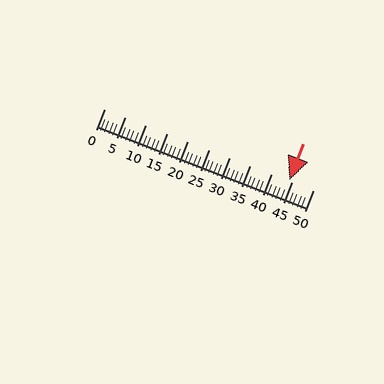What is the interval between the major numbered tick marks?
The major tick marks are spaced 5 units apart.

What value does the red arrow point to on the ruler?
The red arrow points to approximately 44.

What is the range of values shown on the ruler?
The ruler shows values from 0 to 50.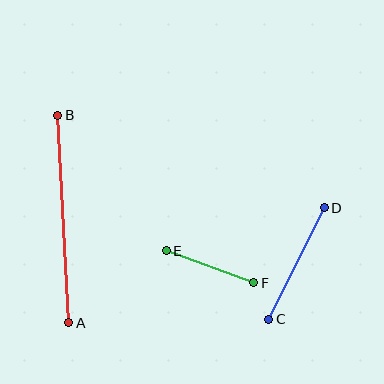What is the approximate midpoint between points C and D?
The midpoint is at approximately (297, 264) pixels.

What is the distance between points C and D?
The distance is approximately 124 pixels.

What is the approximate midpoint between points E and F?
The midpoint is at approximately (210, 267) pixels.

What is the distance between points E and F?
The distance is approximately 93 pixels.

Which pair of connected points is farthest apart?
Points A and B are farthest apart.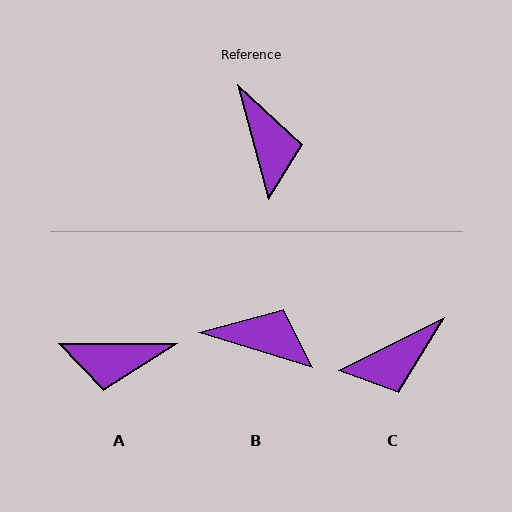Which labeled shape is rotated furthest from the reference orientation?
A, about 105 degrees away.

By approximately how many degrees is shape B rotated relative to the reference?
Approximately 58 degrees counter-clockwise.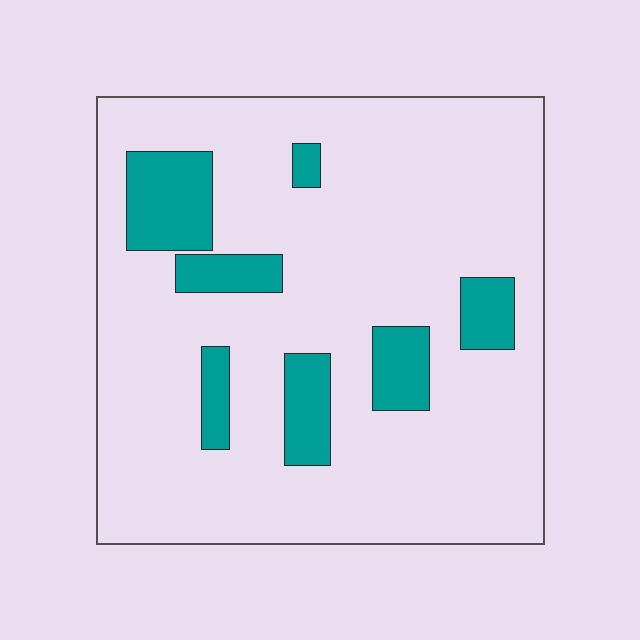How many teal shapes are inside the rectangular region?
7.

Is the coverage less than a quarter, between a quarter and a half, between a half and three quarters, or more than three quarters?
Less than a quarter.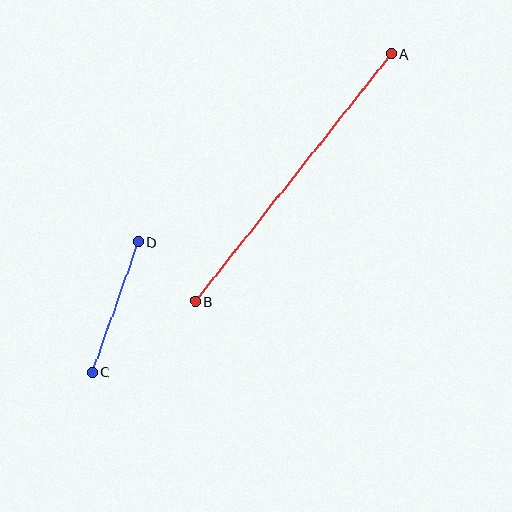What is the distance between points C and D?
The distance is approximately 138 pixels.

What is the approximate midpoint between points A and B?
The midpoint is at approximately (293, 178) pixels.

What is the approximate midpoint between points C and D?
The midpoint is at approximately (116, 307) pixels.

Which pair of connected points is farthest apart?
Points A and B are farthest apart.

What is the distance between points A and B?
The distance is approximately 315 pixels.